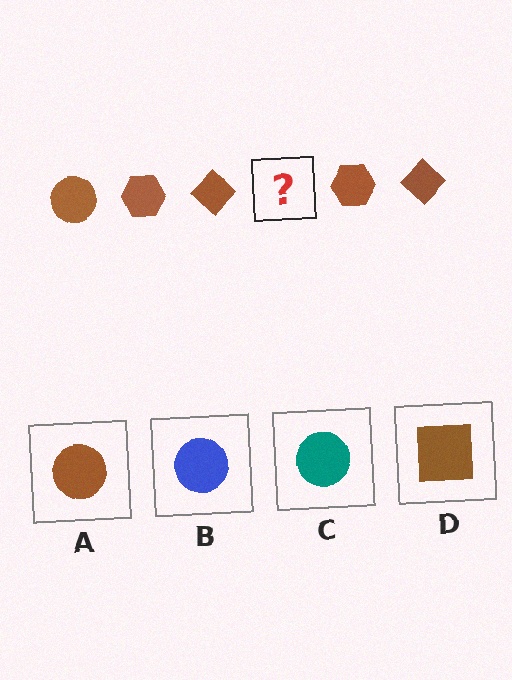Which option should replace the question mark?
Option A.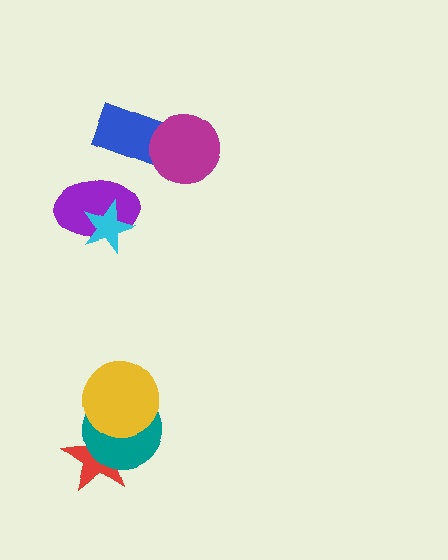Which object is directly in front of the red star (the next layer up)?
The teal circle is directly in front of the red star.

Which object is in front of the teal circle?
The yellow circle is in front of the teal circle.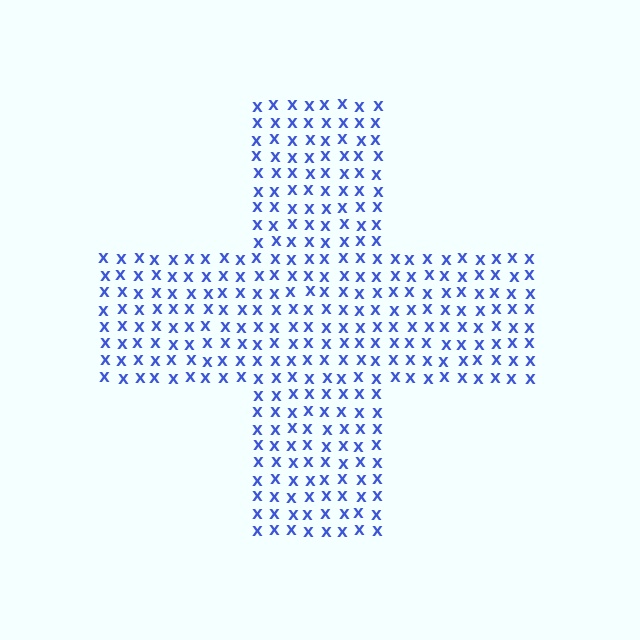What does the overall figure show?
The overall figure shows a cross.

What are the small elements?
The small elements are letter X's.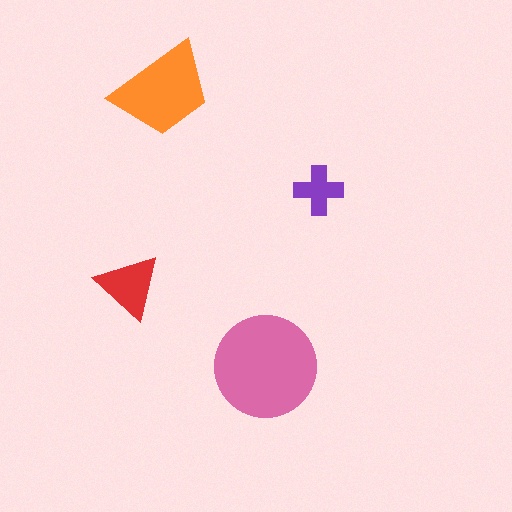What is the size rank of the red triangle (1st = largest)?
3rd.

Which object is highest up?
The orange trapezoid is topmost.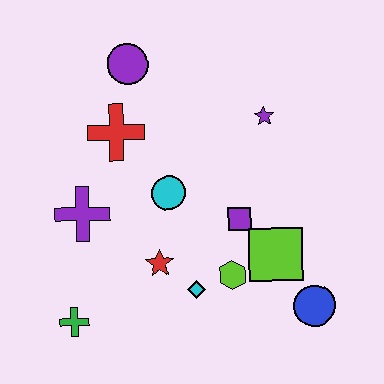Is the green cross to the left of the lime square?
Yes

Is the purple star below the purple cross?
No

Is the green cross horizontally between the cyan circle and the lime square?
No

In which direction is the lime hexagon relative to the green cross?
The lime hexagon is to the right of the green cross.